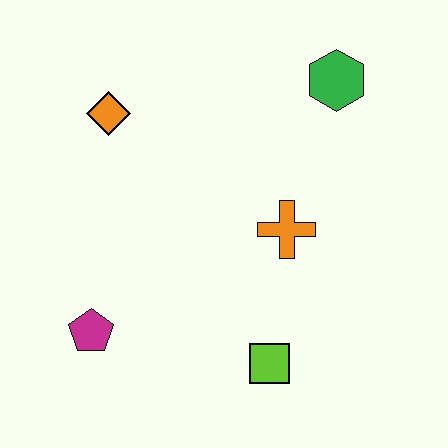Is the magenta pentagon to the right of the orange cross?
No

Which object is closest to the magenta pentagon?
The lime square is closest to the magenta pentagon.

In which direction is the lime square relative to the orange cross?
The lime square is below the orange cross.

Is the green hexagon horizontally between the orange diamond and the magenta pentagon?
No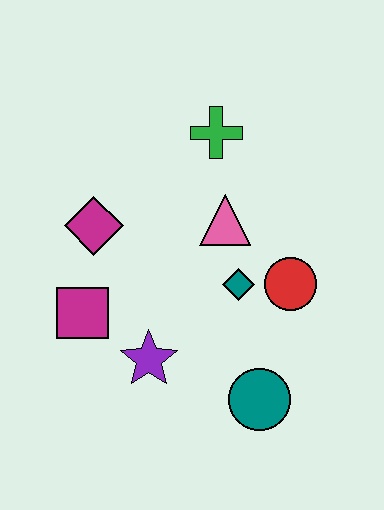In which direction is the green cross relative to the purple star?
The green cross is above the purple star.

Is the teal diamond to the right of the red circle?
No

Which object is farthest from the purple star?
The green cross is farthest from the purple star.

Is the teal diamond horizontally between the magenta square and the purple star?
No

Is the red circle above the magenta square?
Yes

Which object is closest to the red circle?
The teal diamond is closest to the red circle.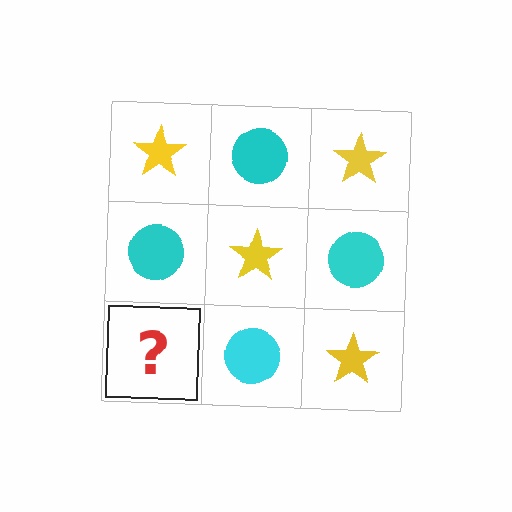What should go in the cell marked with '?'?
The missing cell should contain a yellow star.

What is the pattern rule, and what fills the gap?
The rule is that it alternates yellow star and cyan circle in a checkerboard pattern. The gap should be filled with a yellow star.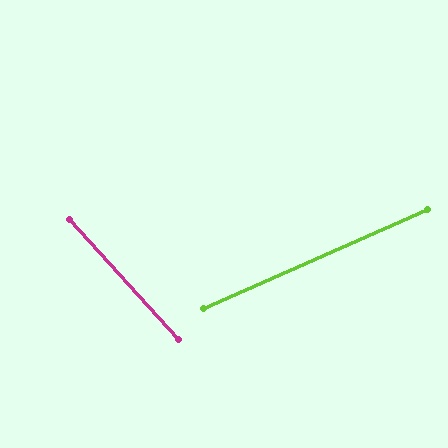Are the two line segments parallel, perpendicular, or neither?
Neither parallel nor perpendicular — they differ by about 72°.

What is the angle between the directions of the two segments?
Approximately 72 degrees.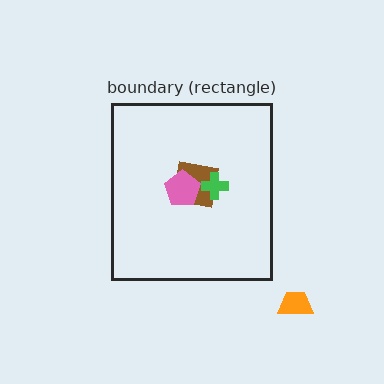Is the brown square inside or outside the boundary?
Inside.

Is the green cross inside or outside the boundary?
Inside.